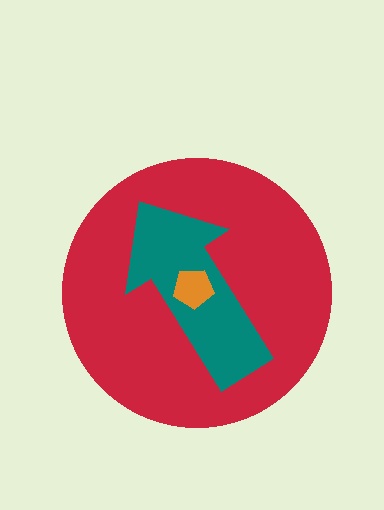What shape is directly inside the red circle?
The teal arrow.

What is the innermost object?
The orange pentagon.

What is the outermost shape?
The red circle.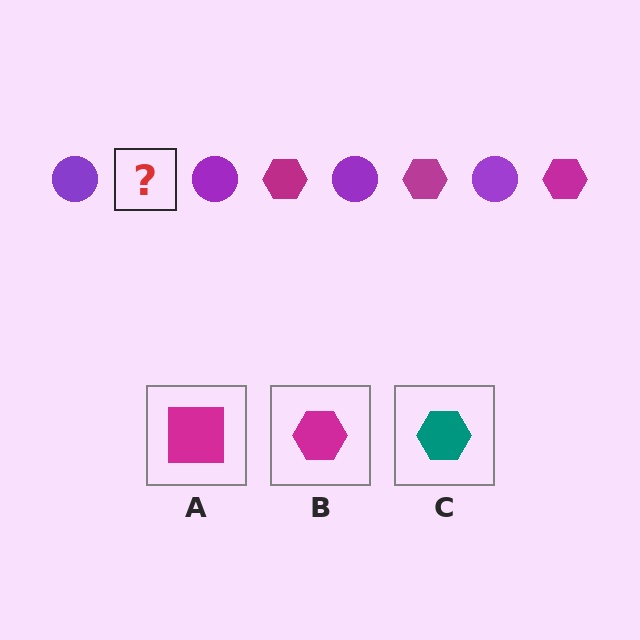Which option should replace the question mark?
Option B.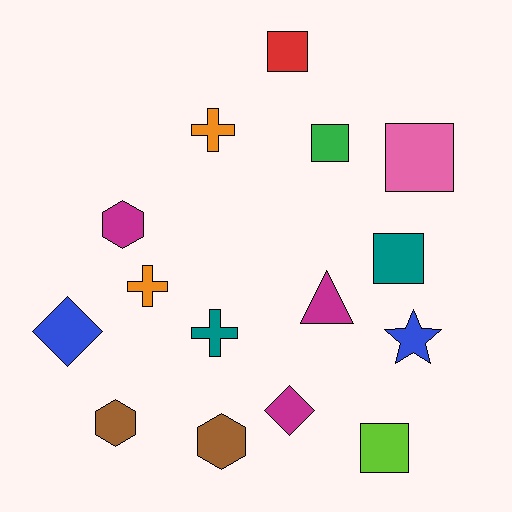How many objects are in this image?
There are 15 objects.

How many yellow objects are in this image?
There are no yellow objects.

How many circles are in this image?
There are no circles.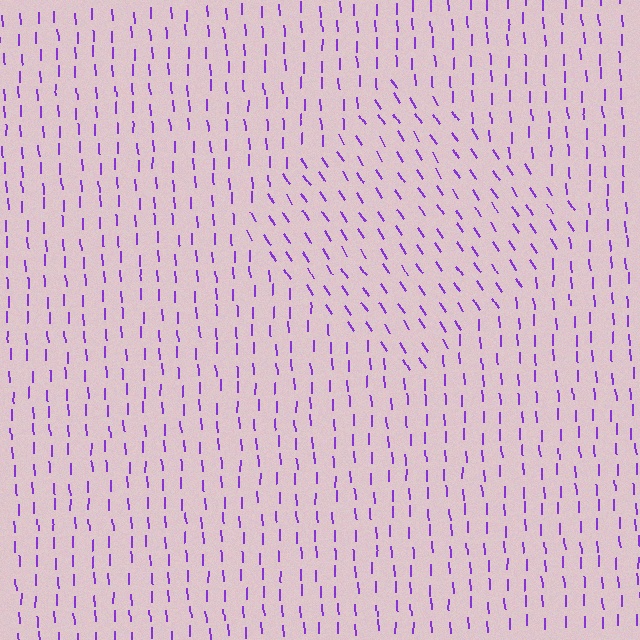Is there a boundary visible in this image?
Yes, there is a texture boundary formed by a change in line orientation.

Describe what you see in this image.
The image is filled with small purple line segments. A diamond region in the image has lines oriented differently from the surrounding lines, creating a visible texture boundary.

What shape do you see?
I see a diamond.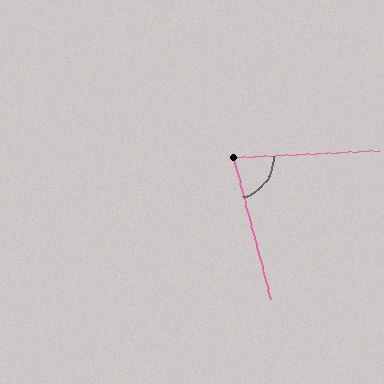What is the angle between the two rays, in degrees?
Approximately 78 degrees.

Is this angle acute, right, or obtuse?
It is acute.